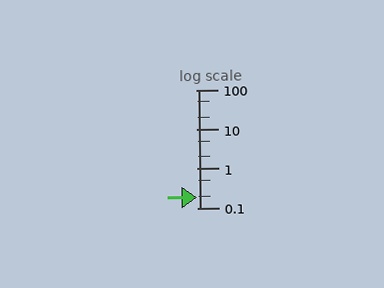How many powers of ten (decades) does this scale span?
The scale spans 3 decades, from 0.1 to 100.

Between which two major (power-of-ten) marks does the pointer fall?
The pointer is between 0.1 and 1.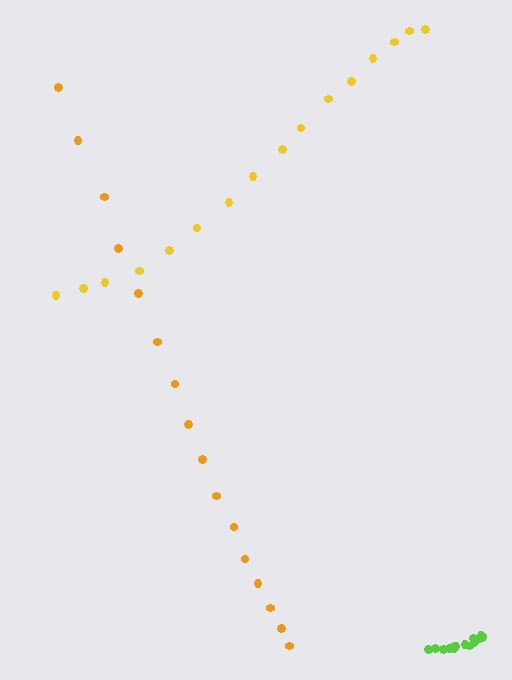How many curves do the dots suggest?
There are 3 distinct paths.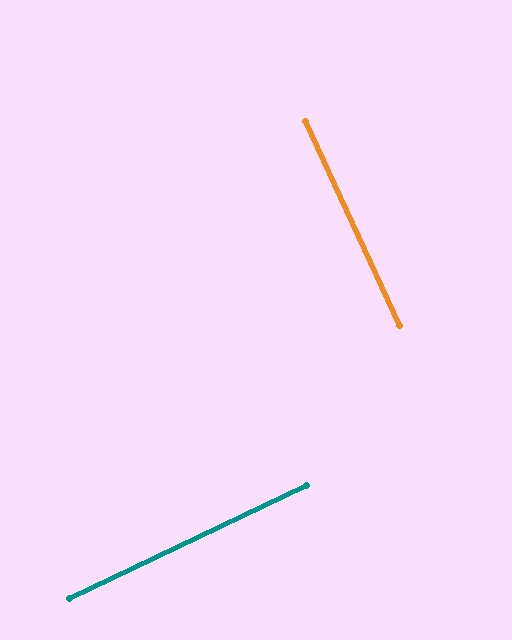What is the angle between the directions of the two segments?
Approximately 89 degrees.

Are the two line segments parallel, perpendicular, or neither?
Perpendicular — they meet at approximately 89°.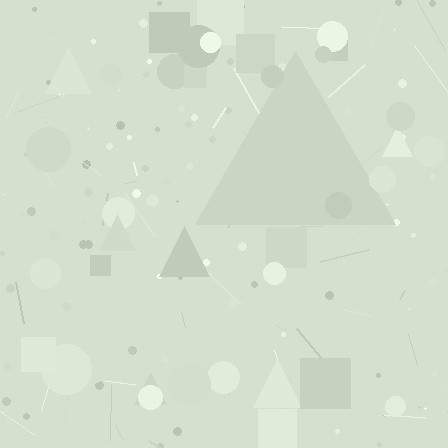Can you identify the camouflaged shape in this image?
The camouflaged shape is a triangle.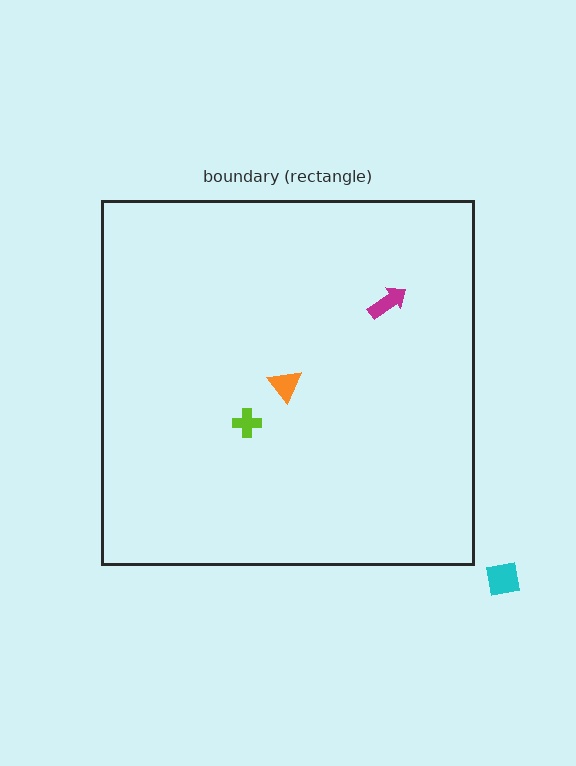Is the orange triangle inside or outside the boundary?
Inside.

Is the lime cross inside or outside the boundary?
Inside.